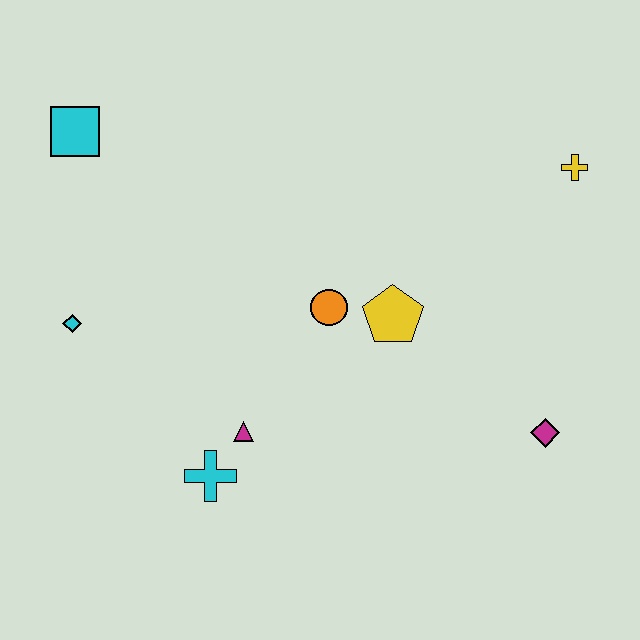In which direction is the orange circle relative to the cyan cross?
The orange circle is above the cyan cross.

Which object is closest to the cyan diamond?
The cyan square is closest to the cyan diamond.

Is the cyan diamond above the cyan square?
No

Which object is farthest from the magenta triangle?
The yellow cross is farthest from the magenta triangle.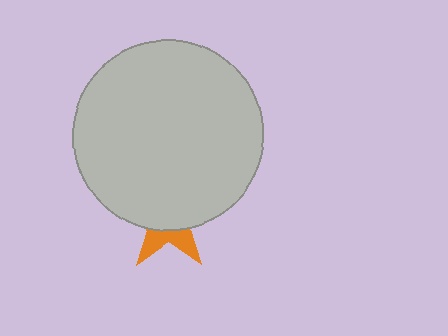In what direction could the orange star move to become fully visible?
The orange star could move down. That would shift it out from behind the light gray circle entirely.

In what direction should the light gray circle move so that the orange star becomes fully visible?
The light gray circle should move up. That is the shortest direction to clear the overlap and leave the orange star fully visible.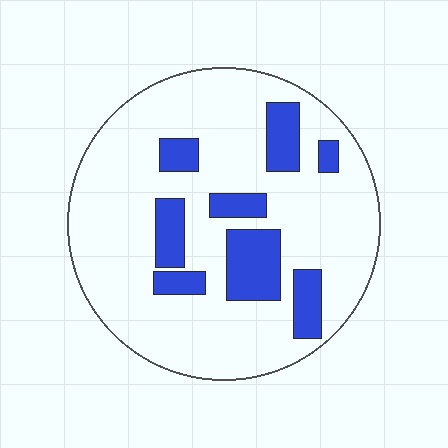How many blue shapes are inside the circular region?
8.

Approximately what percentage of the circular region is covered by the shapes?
Approximately 20%.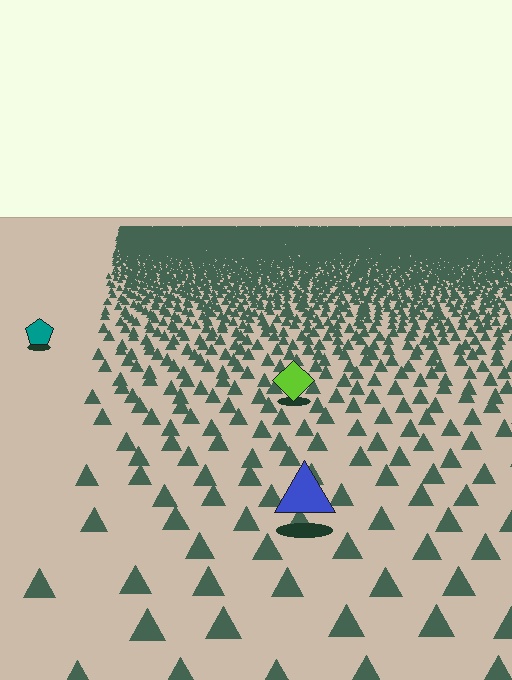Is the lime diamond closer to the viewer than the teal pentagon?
Yes. The lime diamond is closer — you can tell from the texture gradient: the ground texture is coarser near it.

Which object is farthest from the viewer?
The teal pentagon is farthest from the viewer. It appears smaller and the ground texture around it is denser.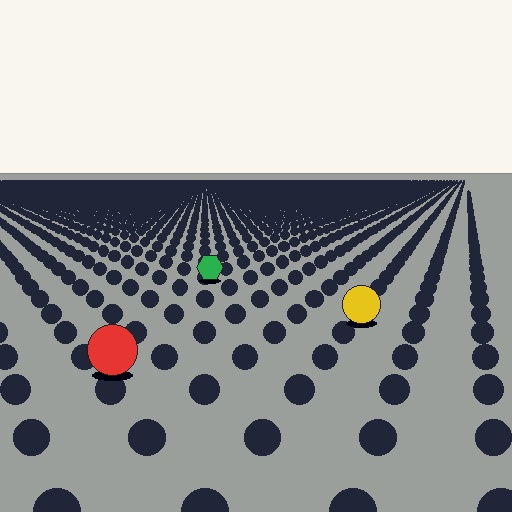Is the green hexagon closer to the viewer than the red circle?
No. The red circle is closer — you can tell from the texture gradient: the ground texture is coarser near it.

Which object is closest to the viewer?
The red circle is closest. The texture marks near it are larger and more spread out.